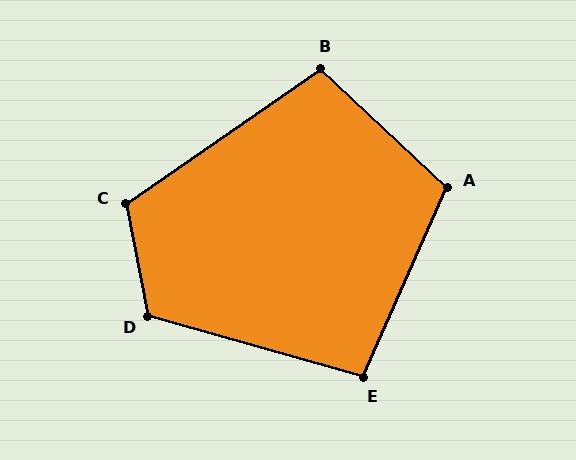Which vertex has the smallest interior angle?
E, at approximately 98 degrees.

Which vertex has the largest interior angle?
D, at approximately 117 degrees.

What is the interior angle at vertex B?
Approximately 102 degrees (obtuse).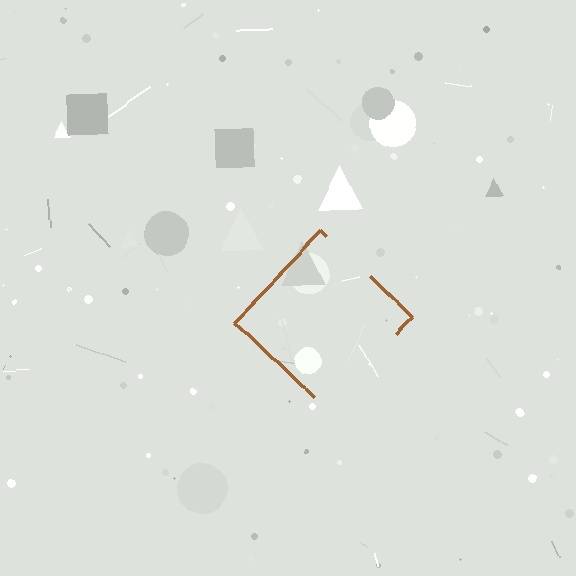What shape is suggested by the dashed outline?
The dashed outline suggests a diamond.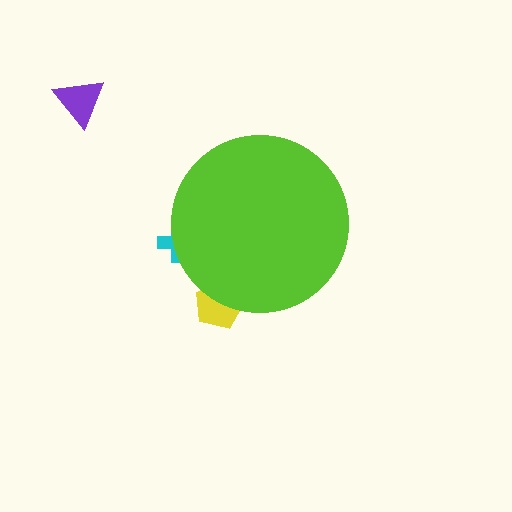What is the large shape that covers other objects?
A lime circle.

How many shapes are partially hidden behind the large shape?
2 shapes are partially hidden.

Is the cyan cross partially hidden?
Yes, the cyan cross is partially hidden behind the lime circle.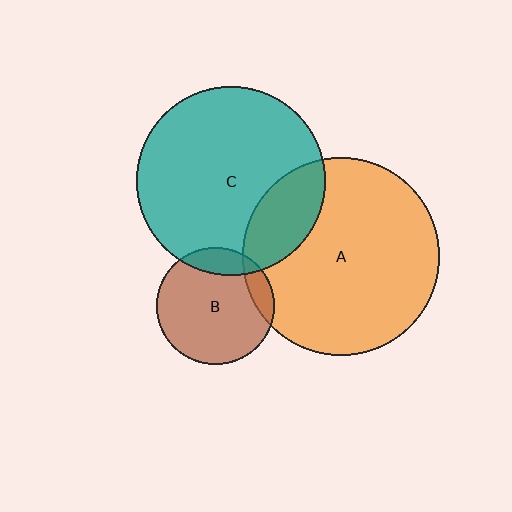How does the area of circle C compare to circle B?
Approximately 2.6 times.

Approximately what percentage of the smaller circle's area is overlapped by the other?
Approximately 10%.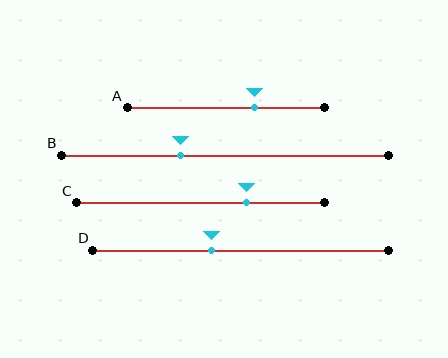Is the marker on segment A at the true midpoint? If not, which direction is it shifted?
No, the marker on segment A is shifted to the right by about 15% of the segment length.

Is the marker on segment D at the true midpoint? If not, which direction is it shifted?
No, the marker on segment D is shifted to the left by about 10% of the segment length.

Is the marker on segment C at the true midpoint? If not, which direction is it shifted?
No, the marker on segment C is shifted to the right by about 19% of the segment length.